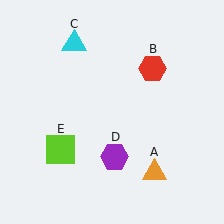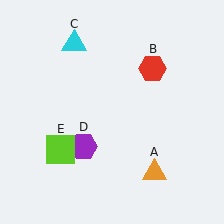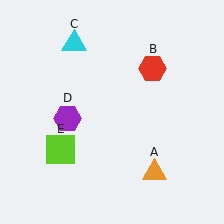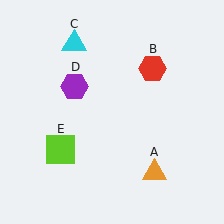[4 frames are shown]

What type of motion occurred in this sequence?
The purple hexagon (object D) rotated clockwise around the center of the scene.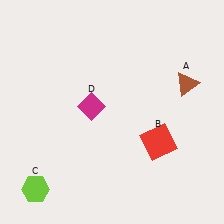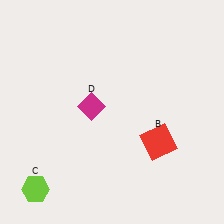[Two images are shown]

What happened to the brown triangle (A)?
The brown triangle (A) was removed in Image 2. It was in the top-right area of Image 1.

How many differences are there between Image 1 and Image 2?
There is 1 difference between the two images.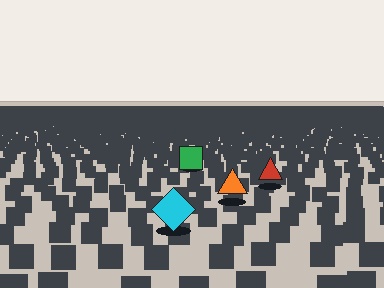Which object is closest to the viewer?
The cyan diamond is closest. The texture marks near it are larger and more spread out.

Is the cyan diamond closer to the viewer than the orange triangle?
Yes. The cyan diamond is closer — you can tell from the texture gradient: the ground texture is coarser near it.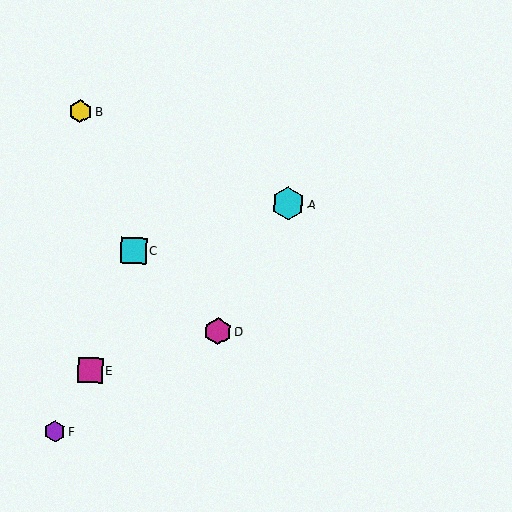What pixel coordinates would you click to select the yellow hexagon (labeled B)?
Click at (80, 111) to select the yellow hexagon B.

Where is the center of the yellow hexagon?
The center of the yellow hexagon is at (80, 111).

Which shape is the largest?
The cyan hexagon (labeled A) is the largest.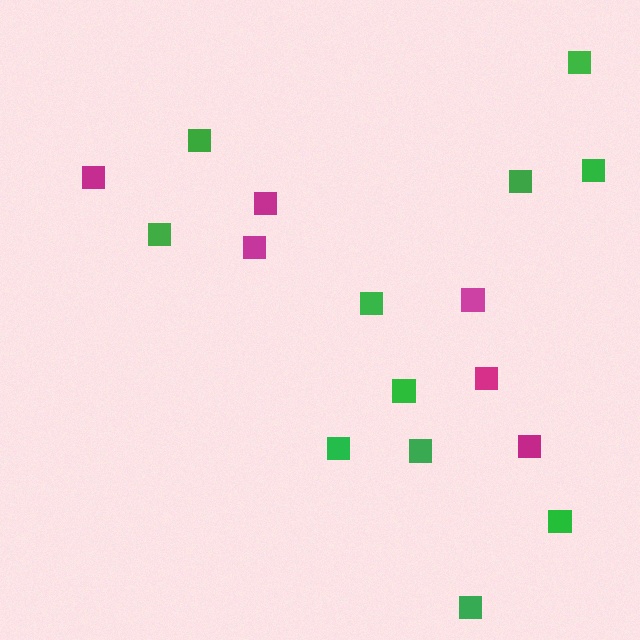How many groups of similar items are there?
There are 2 groups: one group of green squares (11) and one group of magenta squares (6).